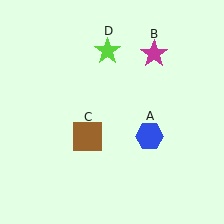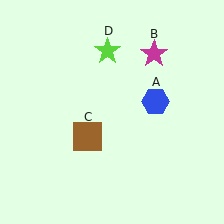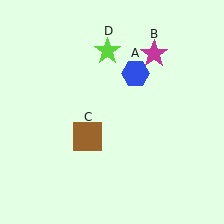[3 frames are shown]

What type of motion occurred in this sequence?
The blue hexagon (object A) rotated counterclockwise around the center of the scene.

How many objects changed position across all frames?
1 object changed position: blue hexagon (object A).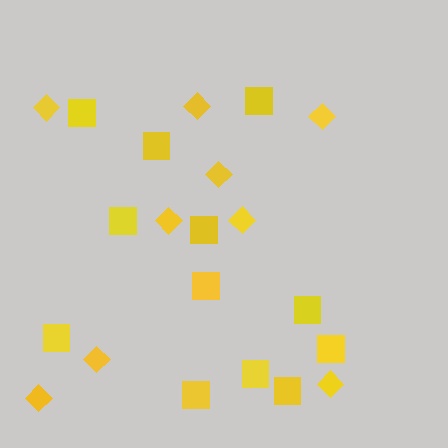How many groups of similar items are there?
There are 2 groups: one group of squares (12) and one group of diamonds (9).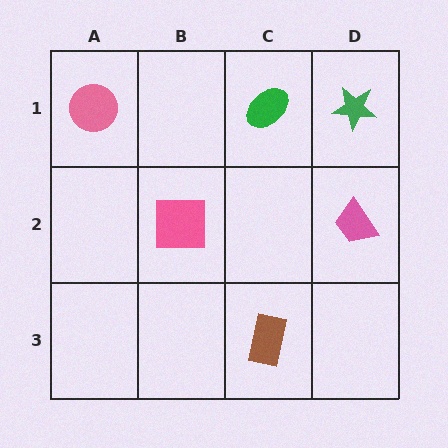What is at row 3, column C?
A brown rectangle.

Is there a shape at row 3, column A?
No, that cell is empty.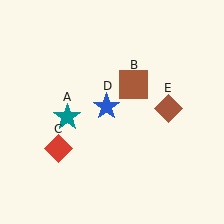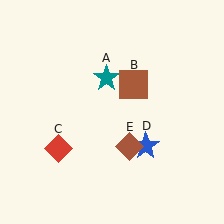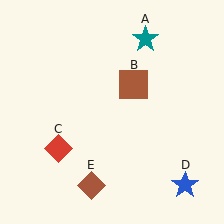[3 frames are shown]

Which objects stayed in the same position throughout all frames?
Brown square (object B) and red diamond (object C) remained stationary.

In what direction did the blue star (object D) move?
The blue star (object D) moved down and to the right.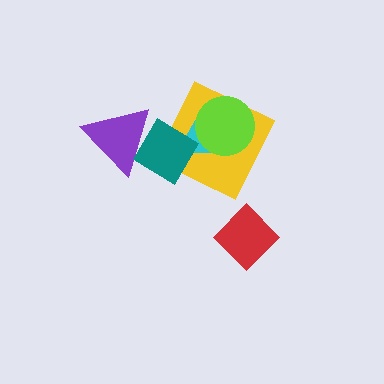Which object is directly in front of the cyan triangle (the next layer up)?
The lime circle is directly in front of the cyan triangle.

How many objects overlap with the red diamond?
0 objects overlap with the red diamond.